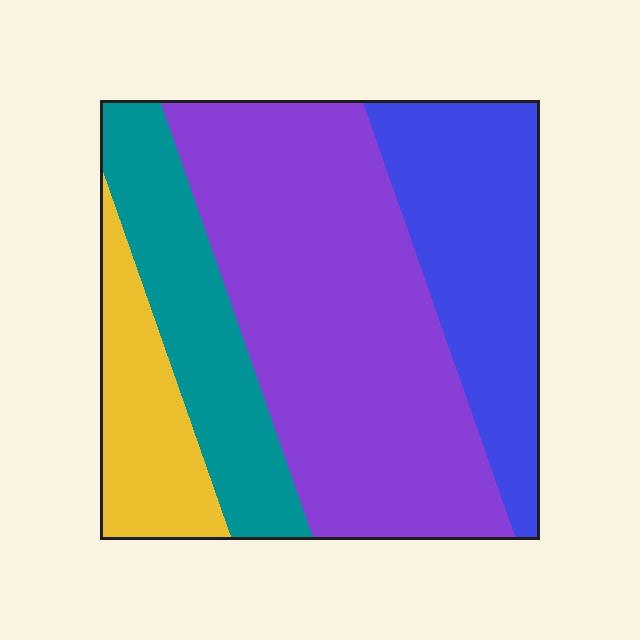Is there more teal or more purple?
Purple.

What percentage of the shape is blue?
Blue covers 23% of the shape.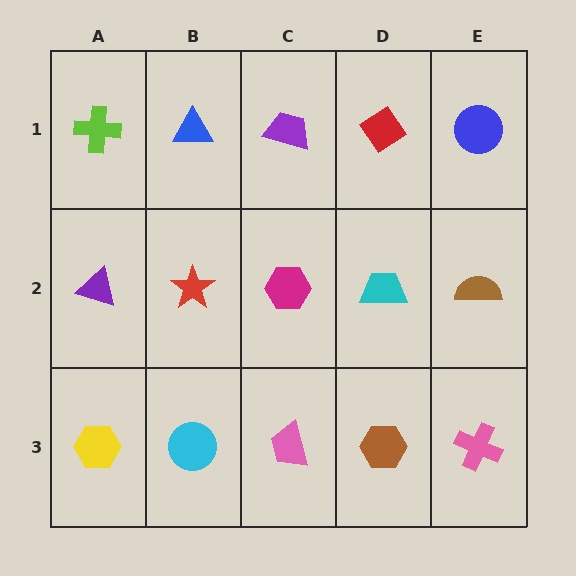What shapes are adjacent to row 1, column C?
A magenta hexagon (row 2, column C), a blue triangle (row 1, column B), a red diamond (row 1, column D).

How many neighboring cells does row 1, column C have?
3.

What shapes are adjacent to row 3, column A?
A purple triangle (row 2, column A), a cyan circle (row 3, column B).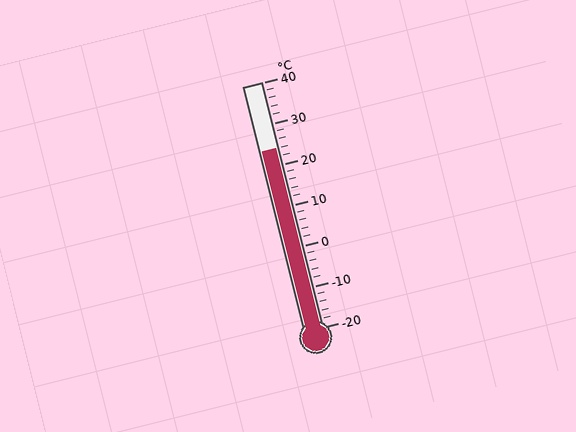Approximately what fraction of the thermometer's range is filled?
The thermometer is filled to approximately 75% of its range.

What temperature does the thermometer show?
The thermometer shows approximately 24°C.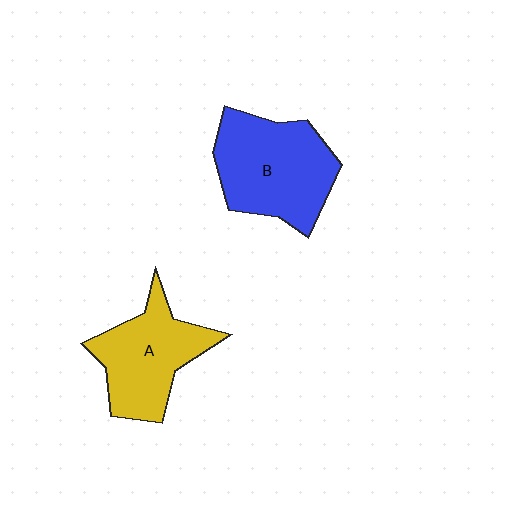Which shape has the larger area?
Shape B (blue).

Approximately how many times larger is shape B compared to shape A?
Approximately 1.2 times.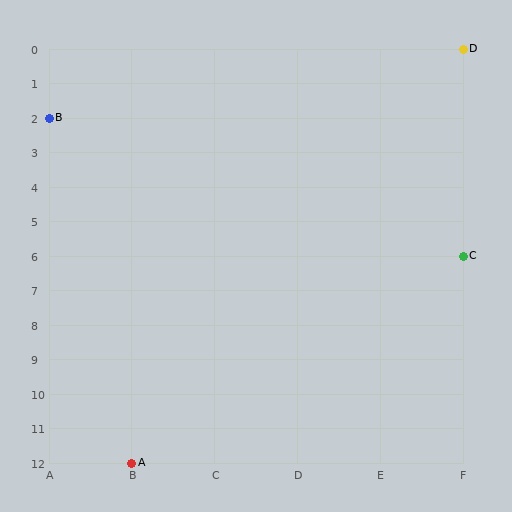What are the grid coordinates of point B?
Point B is at grid coordinates (A, 2).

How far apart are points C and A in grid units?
Points C and A are 4 columns and 6 rows apart (about 7.2 grid units diagonally).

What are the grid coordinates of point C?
Point C is at grid coordinates (F, 6).